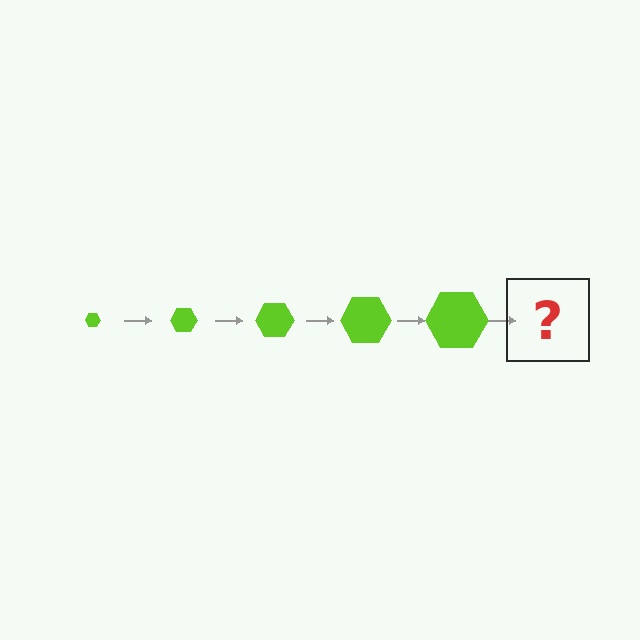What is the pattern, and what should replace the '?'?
The pattern is that the hexagon gets progressively larger each step. The '?' should be a lime hexagon, larger than the previous one.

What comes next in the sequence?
The next element should be a lime hexagon, larger than the previous one.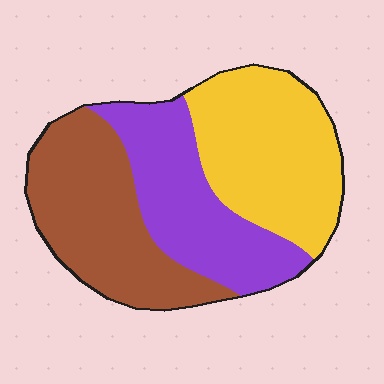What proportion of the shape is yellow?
Yellow covers around 35% of the shape.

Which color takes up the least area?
Purple, at roughly 30%.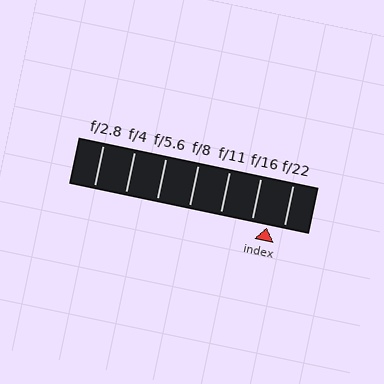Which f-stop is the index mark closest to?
The index mark is closest to f/16.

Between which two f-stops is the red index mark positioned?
The index mark is between f/16 and f/22.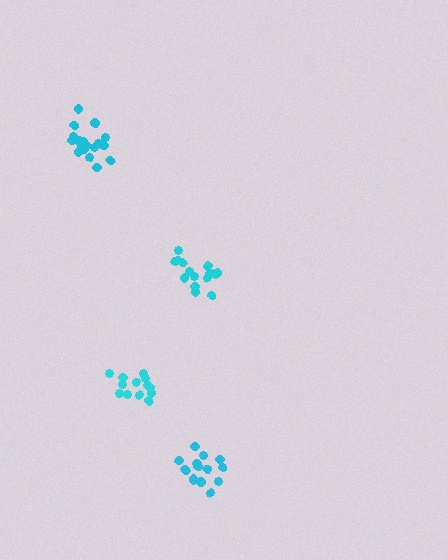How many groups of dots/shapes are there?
There are 4 groups.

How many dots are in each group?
Group 1: 18 dots, Group 2: 13 dots, Group 3: 15 dots, Group 4: 14 dots (60 total).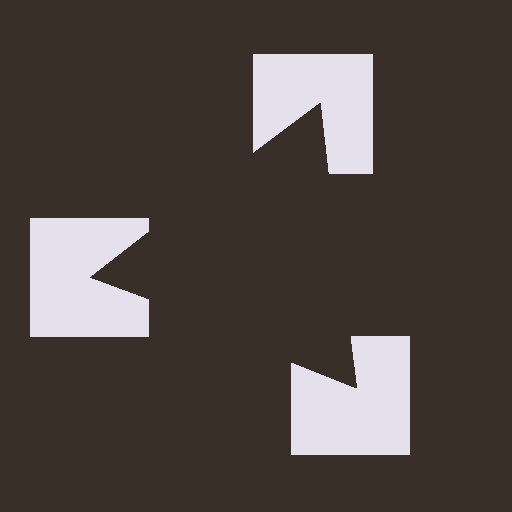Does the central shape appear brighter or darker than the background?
It typically appears slightly darker than the background, even though no actual brightness change is drawn.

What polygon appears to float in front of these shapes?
An illusory triangle — its edges are inferred from the aligned wedge cuts in the notched squares, not physically drawn.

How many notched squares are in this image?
There are 3 — one at each vertex of the illusory triangle.